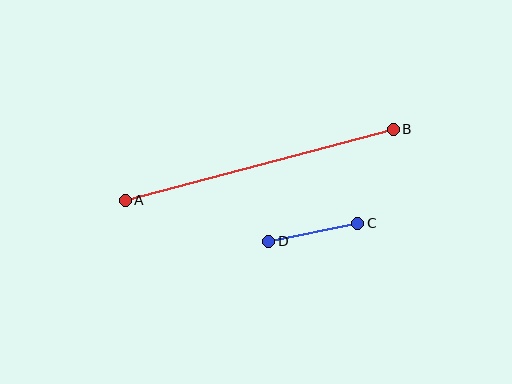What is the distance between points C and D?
The distance is approximately 90 pixels.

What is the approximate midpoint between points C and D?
The midpoint is at approximately (313, 232) pixels.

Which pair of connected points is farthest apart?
Points A and B are farthest apart.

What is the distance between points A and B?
The distance is approximately 277 pixels.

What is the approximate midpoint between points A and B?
The midpoint is at approximately (259, 165) pixels.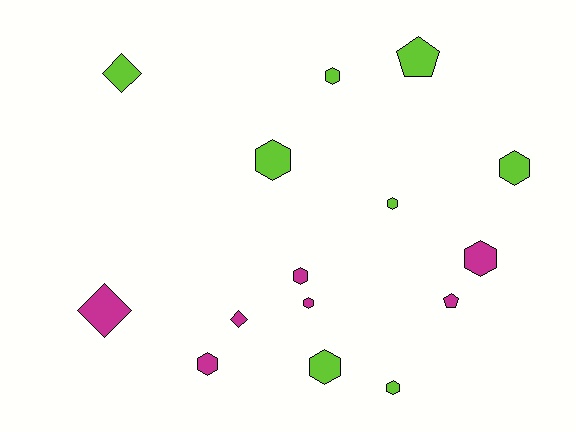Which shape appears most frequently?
Hexagon, with 10 objects.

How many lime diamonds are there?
There is 1 lime diamond.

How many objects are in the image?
There are 15 objects.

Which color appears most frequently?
Lime, with 8 objects.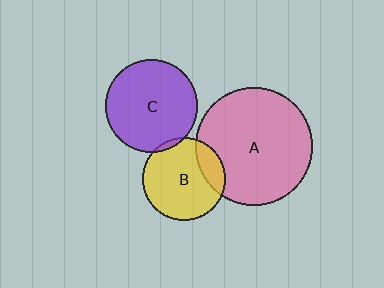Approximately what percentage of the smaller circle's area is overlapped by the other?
Approximately 5%.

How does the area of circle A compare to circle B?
Approximately 2.0 times.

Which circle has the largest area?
Circle A (pink).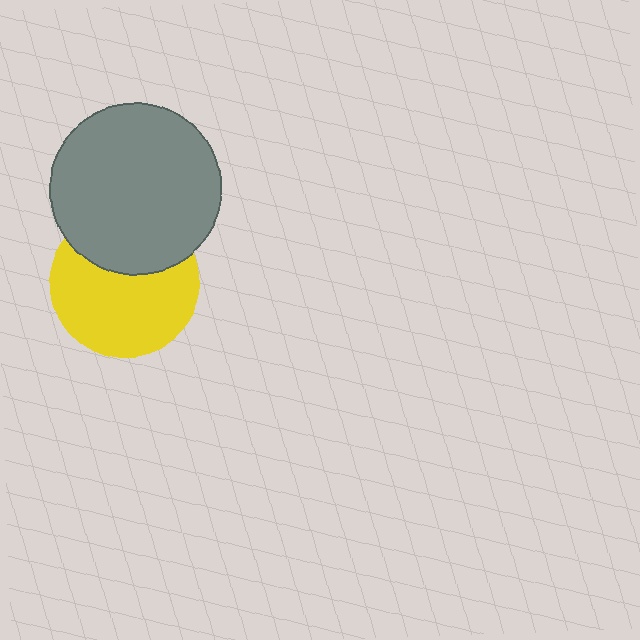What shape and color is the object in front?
The object in front is a gray circle.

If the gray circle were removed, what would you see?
You would see the complete yellow circle.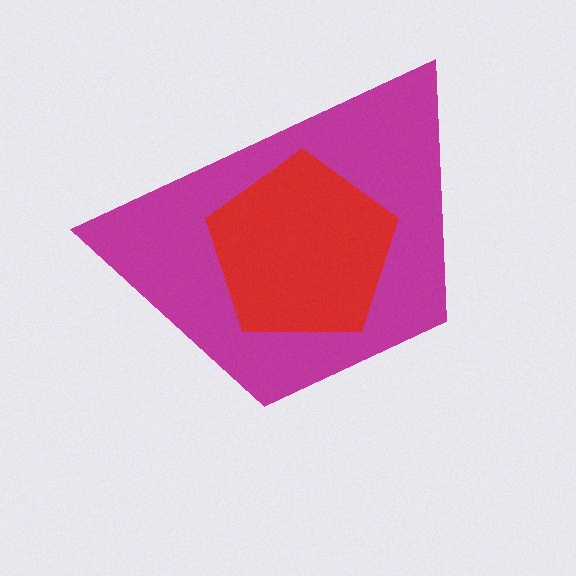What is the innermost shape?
The red pentagon.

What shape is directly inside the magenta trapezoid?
The red pentagon.